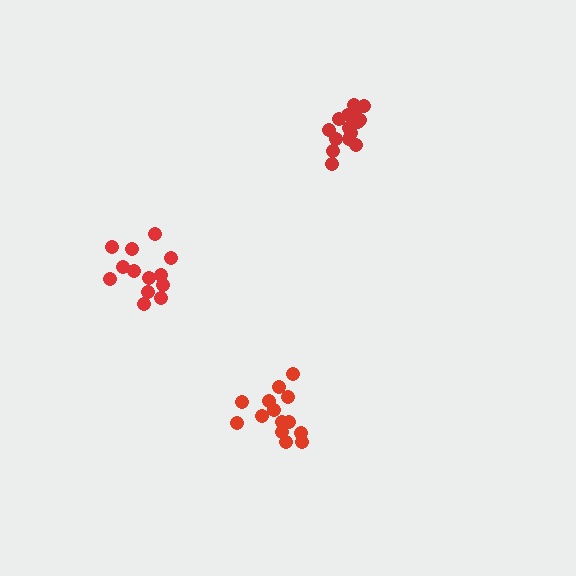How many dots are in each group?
Group 1: 15 dots, Group 2: 14 dots, Group 3: 13 dots (42 total).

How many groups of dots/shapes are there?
There are 3 groups.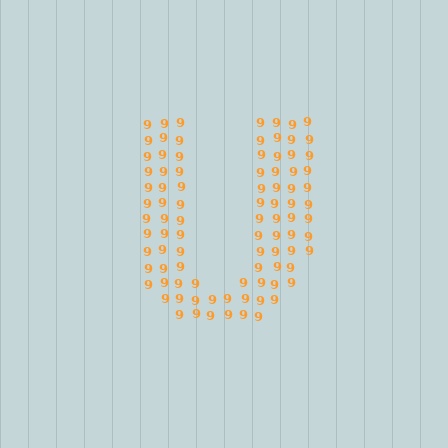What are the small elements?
The small elements are digit 9's.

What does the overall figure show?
The overall figure shows the letter U.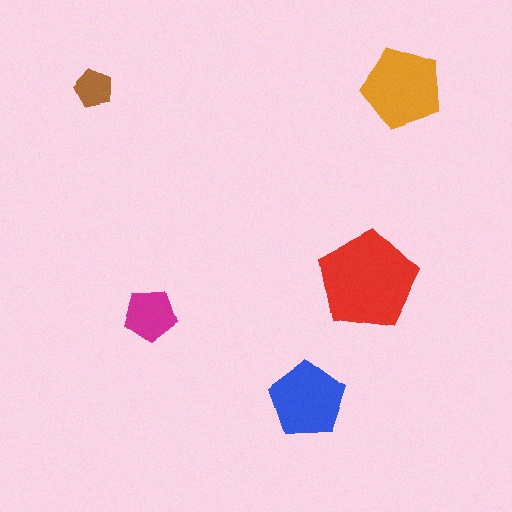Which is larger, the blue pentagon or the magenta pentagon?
The blue one.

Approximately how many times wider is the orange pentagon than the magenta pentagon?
About 1.5 times wider.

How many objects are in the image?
There are 5 objects in the image.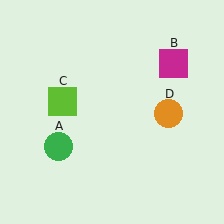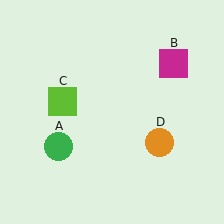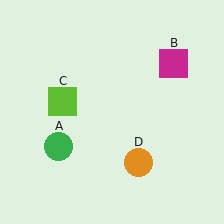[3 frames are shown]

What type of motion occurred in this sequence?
The orange circle (object D) rotated clockwise around the center of the scene.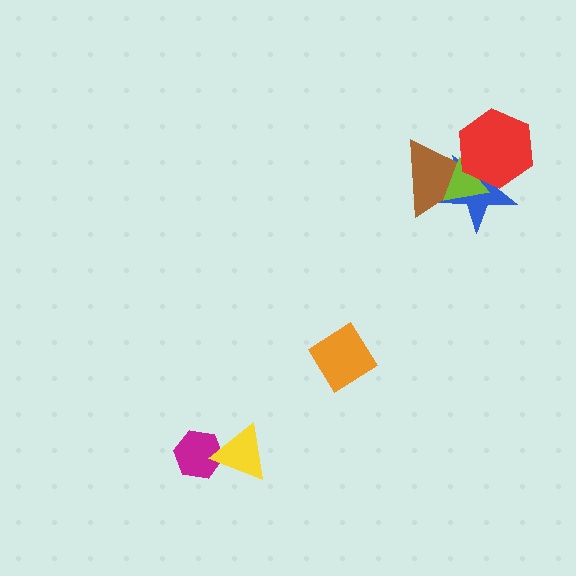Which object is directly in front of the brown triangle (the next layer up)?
The lime triangle is directly in front of the brown triangle.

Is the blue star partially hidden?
Yes, it is partially covered by another shape.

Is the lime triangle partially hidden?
Yes, it is partially covered by another shape.